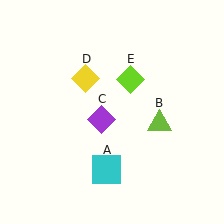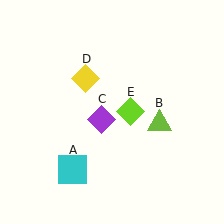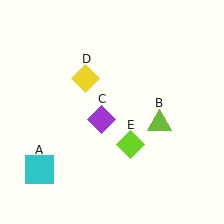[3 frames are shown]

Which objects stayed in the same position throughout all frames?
Lime triangle (object B) and purple diamond (object C) and yellow diamond (object D) remained stationary.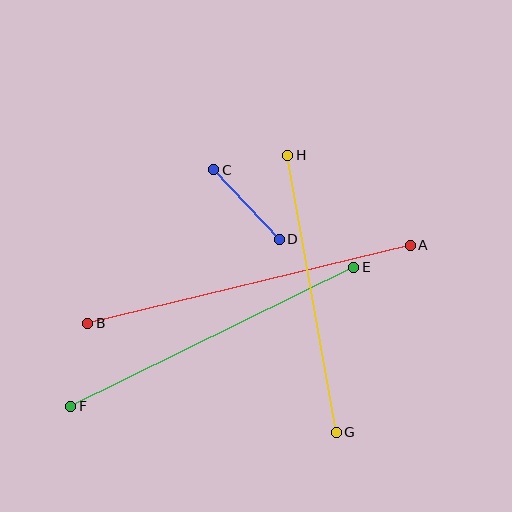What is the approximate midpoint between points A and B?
The midpoint is at approximately (249, 284) pixels.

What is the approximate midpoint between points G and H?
The midpoint is at approximately (312, 294) pixels.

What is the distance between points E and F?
The distance is approximately 315 pixels.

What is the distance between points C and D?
The distance is approximately 95 pixels.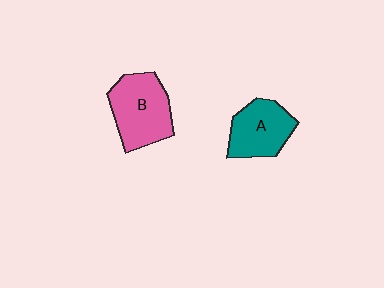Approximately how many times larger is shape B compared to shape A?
Approximately 1.2 times.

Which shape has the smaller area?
Shape A (teal).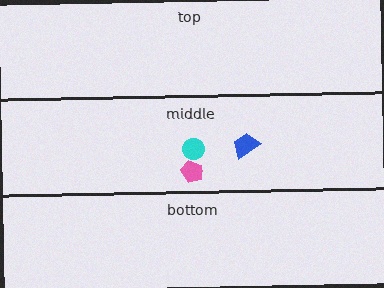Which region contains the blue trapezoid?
The middle region.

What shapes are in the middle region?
The pink pentagon, the cyan circle, the blue trapezoid.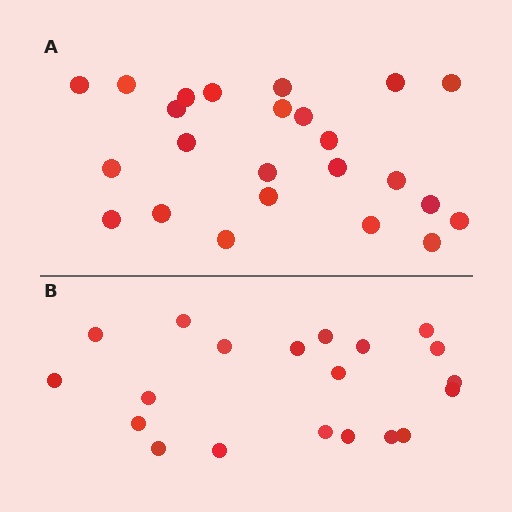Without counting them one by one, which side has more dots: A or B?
Region A (the top region) has more dots.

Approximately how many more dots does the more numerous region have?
Region A has about 4 more dots than region B.